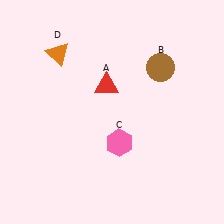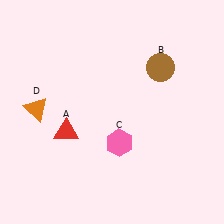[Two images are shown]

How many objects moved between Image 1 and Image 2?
2 objects moved between the two images.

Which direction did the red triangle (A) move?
The red triangle (A) moved down.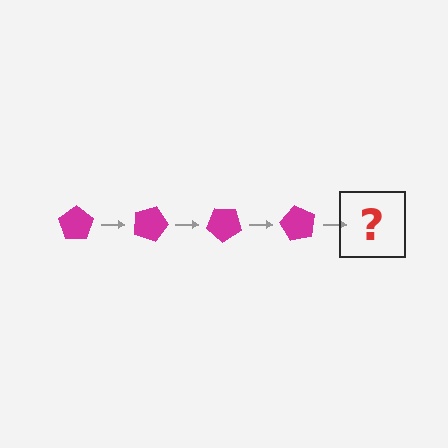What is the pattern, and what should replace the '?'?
The pattern is that the pentagon rotates 20 degrees each step. The '?' should be a magenta pentagon rotated 80 degrees.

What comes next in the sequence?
The next element should be a magenta pentagon rotated 80 degrees.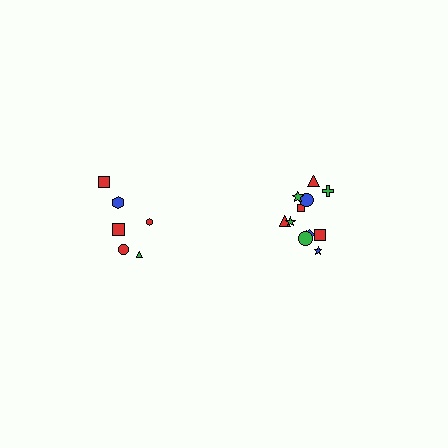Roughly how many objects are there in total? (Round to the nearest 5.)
Roughly 20 objects in total.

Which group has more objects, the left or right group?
The right group.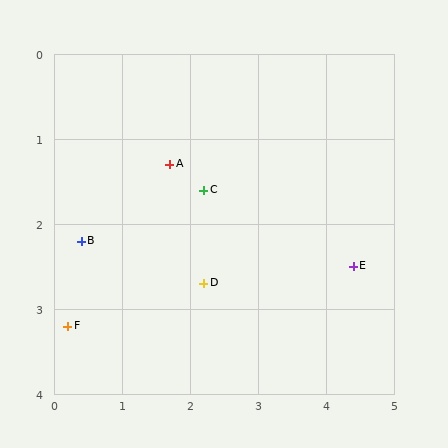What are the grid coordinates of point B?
Point B is at approximately (0.4, 2.2).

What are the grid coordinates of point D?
Point D is at approximately (2.2, 2.7).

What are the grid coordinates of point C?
Point C is at approximately (2.2, 1.6).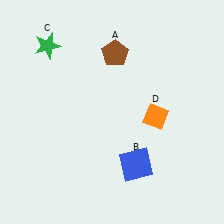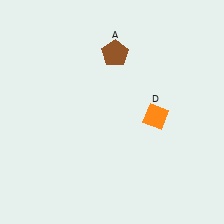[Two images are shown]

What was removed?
The green star (C), the blue square (B) were removed in Image 2.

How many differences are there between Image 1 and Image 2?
There are 2 differences between the two images.